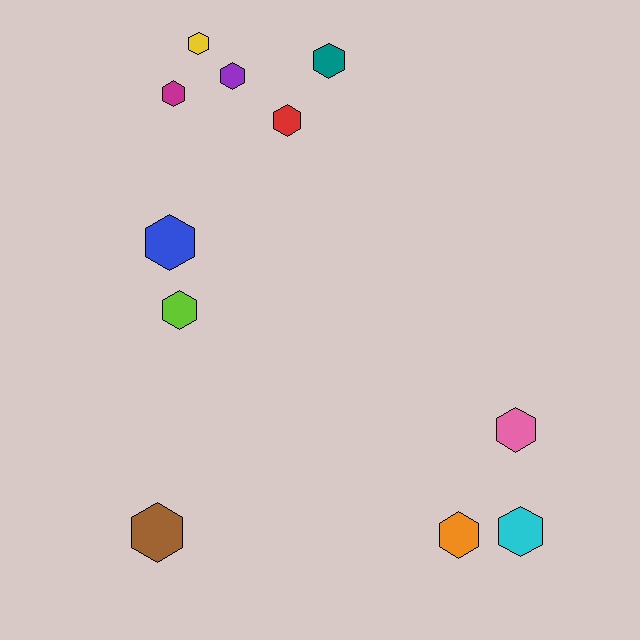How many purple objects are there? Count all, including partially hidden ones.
There is 1 purple object.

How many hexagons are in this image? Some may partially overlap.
There are 11 hexagons.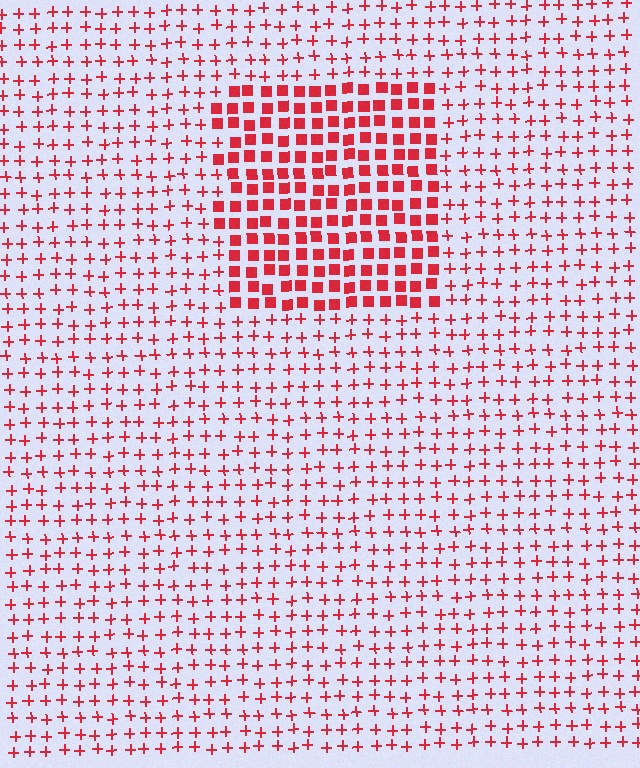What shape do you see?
I see a rectangle.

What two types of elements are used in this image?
The image uses squares inside the rectangle region and plus signs outside it.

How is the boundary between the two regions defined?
The boundary is defined by a change in element shape: squares inside vs. plus signs outside. All elements share the same color and spacing.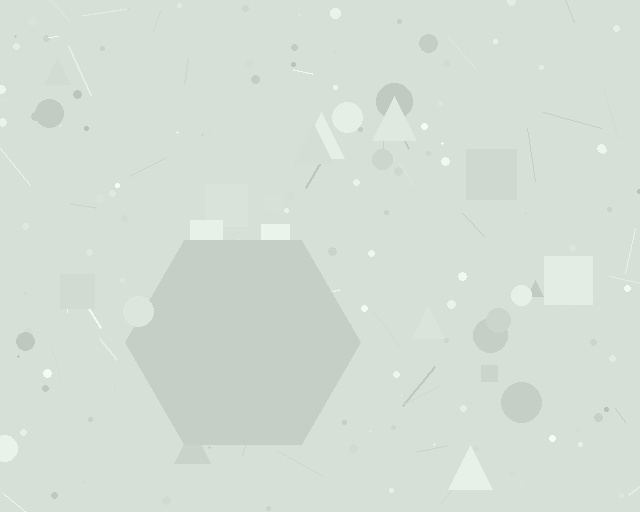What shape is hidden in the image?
A hexagon is hidden in the image.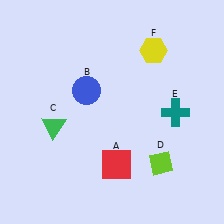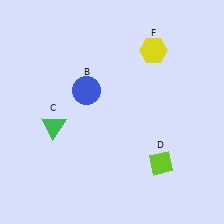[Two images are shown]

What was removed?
The red square (A), the teal cross (E) were removed in Image 2.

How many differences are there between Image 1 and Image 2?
There are 2 differences between the two images.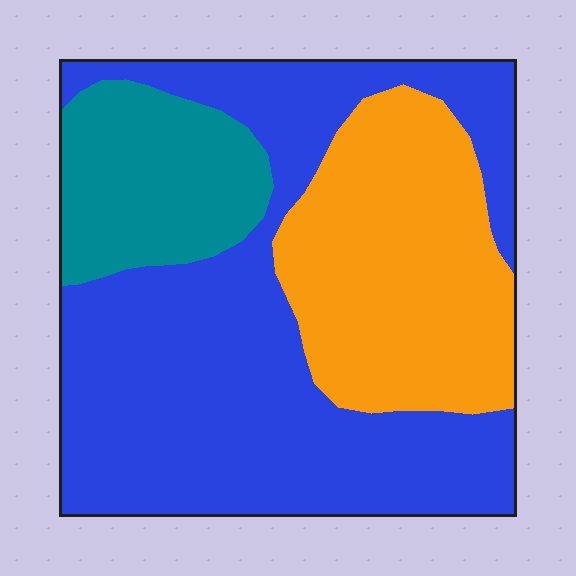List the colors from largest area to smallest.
From largest to smallest: blue, orange, teal.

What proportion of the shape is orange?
Orange takes up about one quarter (1/4) of the shape.